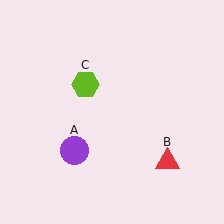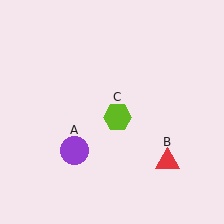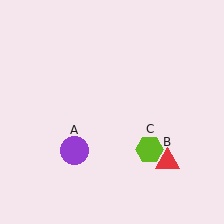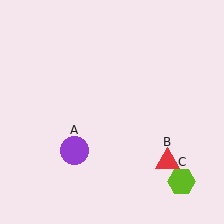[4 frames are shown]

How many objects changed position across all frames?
1 object changed position: lime hexagon (object C).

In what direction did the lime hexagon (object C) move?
The lime hexagon (object C) moved down and to the right.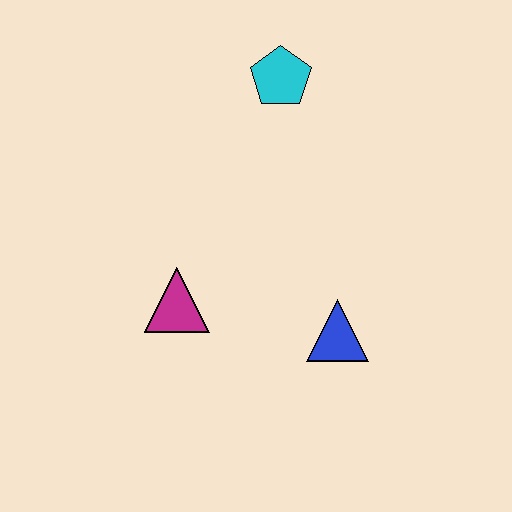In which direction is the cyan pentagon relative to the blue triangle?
The cyan pentagon is above the blue triangle.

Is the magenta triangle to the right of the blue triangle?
No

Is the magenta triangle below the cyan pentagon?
Yes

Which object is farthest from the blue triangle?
The cyan pentagon is farthest from the blue triangle.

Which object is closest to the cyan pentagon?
The magenta triangle is closest to the cyan pentagon.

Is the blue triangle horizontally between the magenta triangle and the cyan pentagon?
No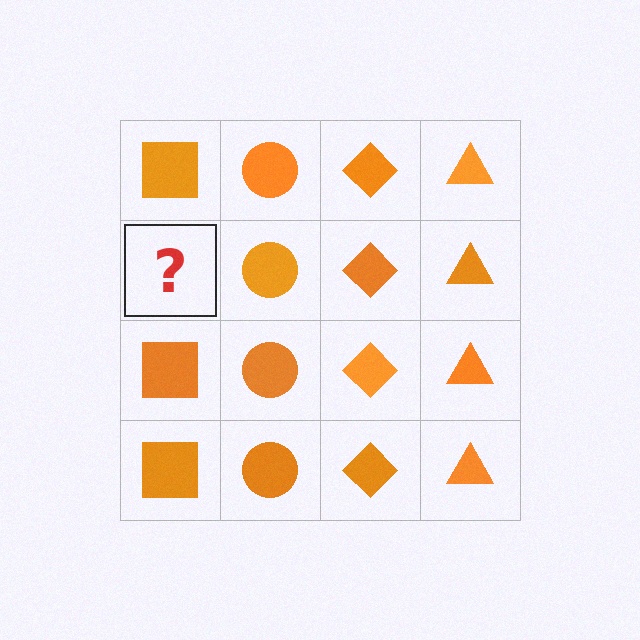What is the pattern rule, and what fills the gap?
The rule is that each column has a consistent shape. The gap should be filled with an orange square.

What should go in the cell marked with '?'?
The missing cell should contain an orange square.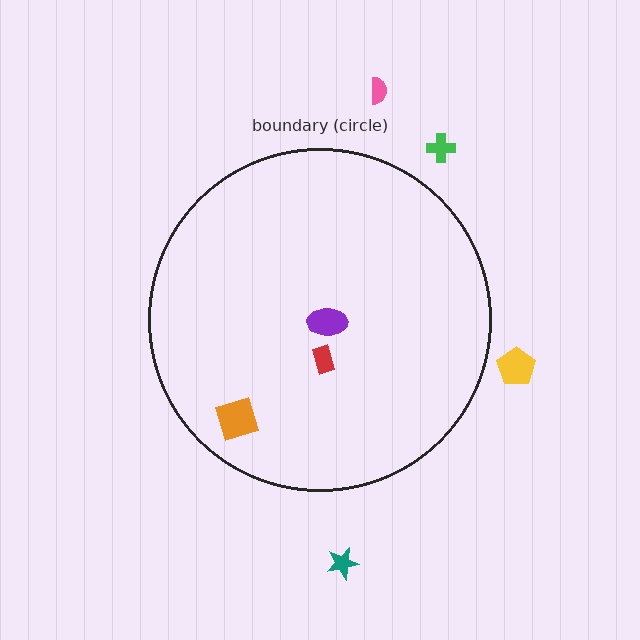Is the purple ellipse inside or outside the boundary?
Inside.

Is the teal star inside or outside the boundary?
Outside.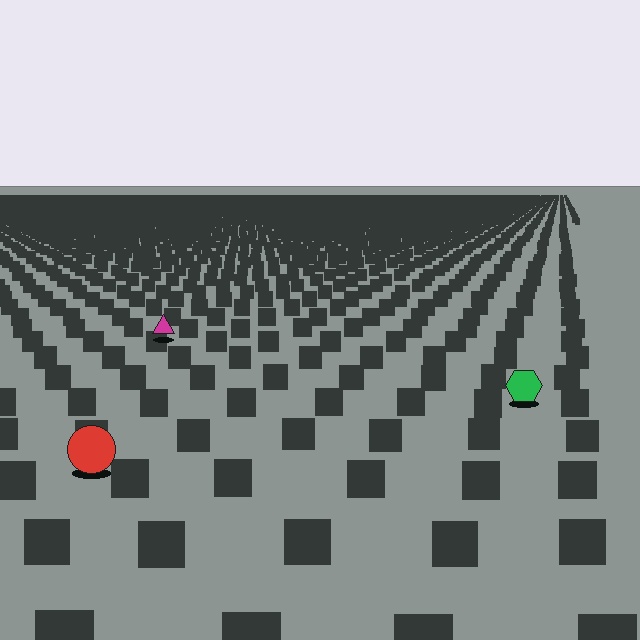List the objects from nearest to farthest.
From nearest to farthest: the red circle, the green hexagon, the magenta triangle.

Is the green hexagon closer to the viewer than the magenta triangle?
Yes. The green hexagon is closer — you can tell from the texture gradient: the ground texture is coarser near it.